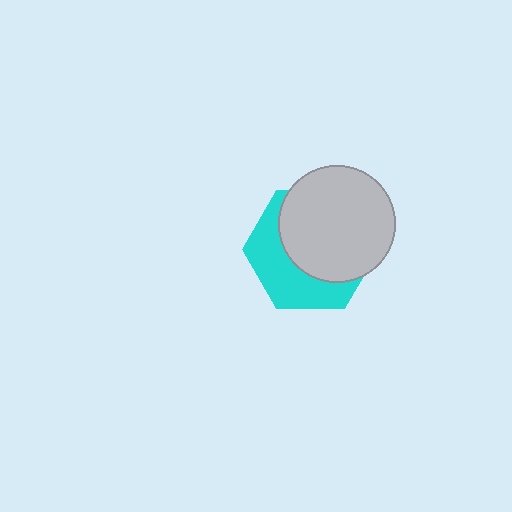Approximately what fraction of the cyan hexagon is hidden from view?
Roughly 59% of the cyan hexagon is hidden behind the light gray circle.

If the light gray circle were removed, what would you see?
You would see the complete cyan hexagon.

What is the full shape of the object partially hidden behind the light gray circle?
The partially hidden object is a cyan hexagon.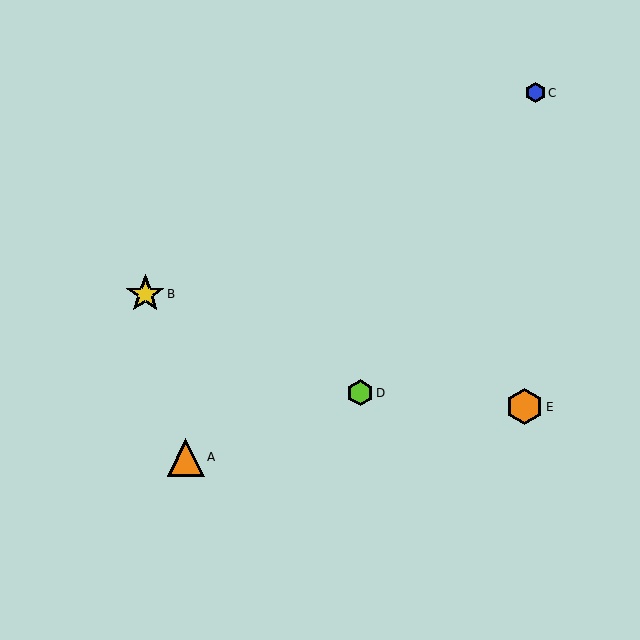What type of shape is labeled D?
Shape D is a lime hexagon.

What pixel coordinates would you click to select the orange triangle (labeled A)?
Click at (186, 457) to select the orange triangle A.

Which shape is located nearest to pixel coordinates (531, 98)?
The blue hexagon (labeled C) at (535, 93) is nearest to that location.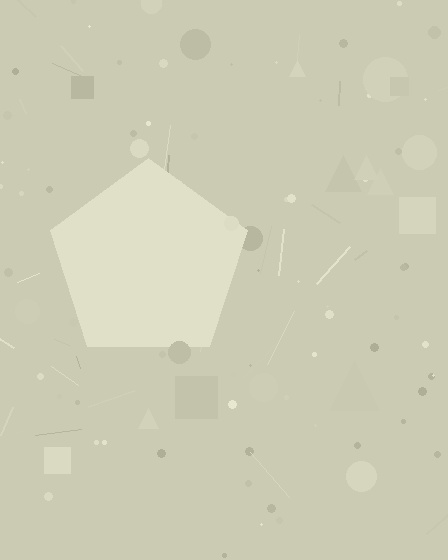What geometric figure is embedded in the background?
A pentagon is embedded in the background.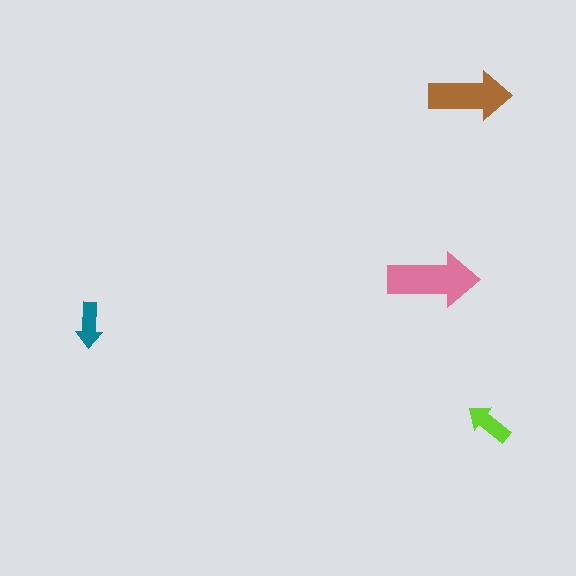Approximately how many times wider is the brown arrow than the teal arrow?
About 2 times wider.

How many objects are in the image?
There are 4 objects in the image.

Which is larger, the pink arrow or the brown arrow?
The pink one.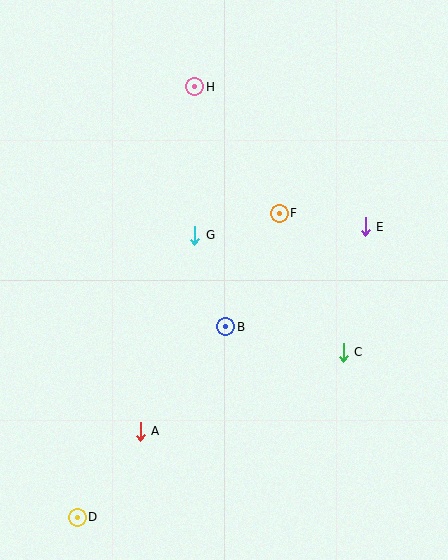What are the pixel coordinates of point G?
Point G is at (195, 235).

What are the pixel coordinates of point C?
Point C is at (343, 352).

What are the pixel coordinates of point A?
Point A is at (140, 431).